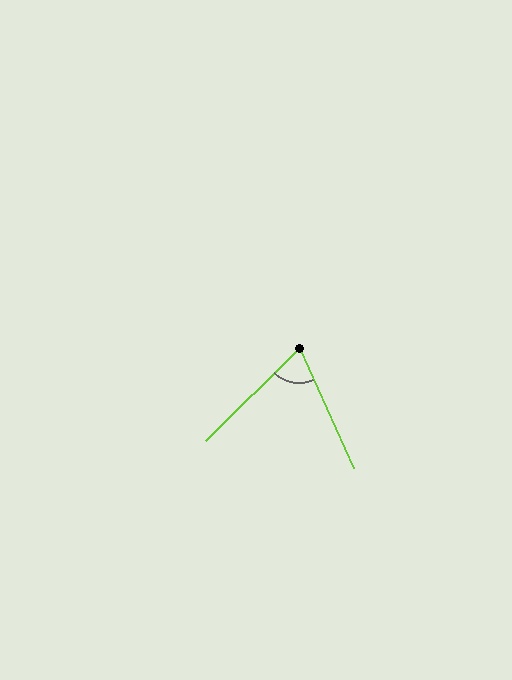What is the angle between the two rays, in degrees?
Approximately 69 degrees.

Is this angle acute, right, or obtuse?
It is acute.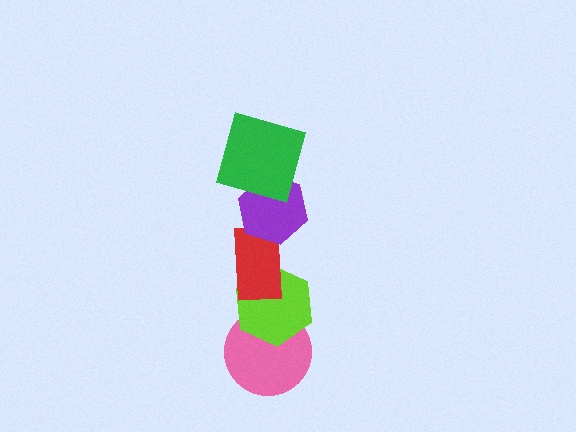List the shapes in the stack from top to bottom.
From top to bottom: the green square, the purple hexagon, the red rectangle, the lime hexagon, the pink circle.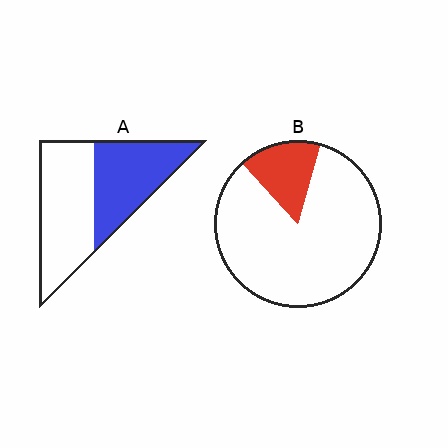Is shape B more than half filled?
No.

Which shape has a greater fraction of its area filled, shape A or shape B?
Shape A.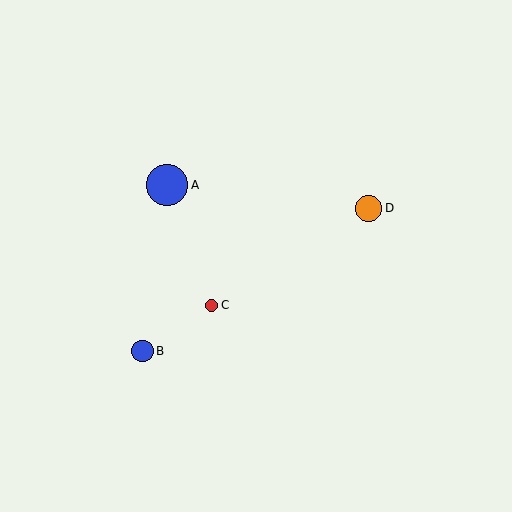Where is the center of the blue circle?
The center of the blue circle is at (167, 185).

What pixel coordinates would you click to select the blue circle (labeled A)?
Click at (167, 185) to select the blue circle A.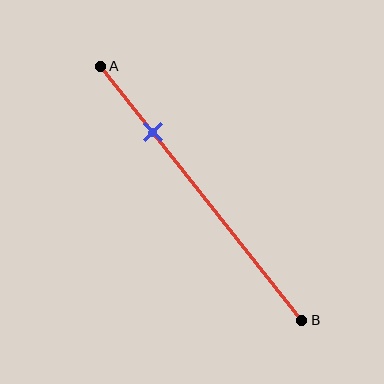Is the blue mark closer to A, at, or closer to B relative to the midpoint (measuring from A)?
The blue mark is closer to point A than the midpoint of segment AB.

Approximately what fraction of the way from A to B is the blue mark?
The blue mark is approximately 25% of the way from A to B.